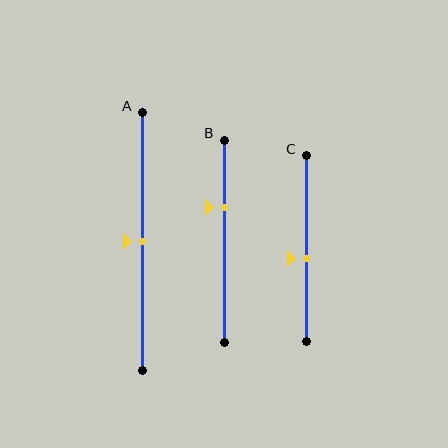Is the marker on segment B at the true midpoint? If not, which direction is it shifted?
No, the marker on segment B is shifted upward by about 17% of the segment length.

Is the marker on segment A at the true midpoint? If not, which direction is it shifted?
Yes, the marker on segment A is at the true midpoint.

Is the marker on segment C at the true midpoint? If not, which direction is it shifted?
No, the marker on segment C is shifted downward by about 5% of the segment length.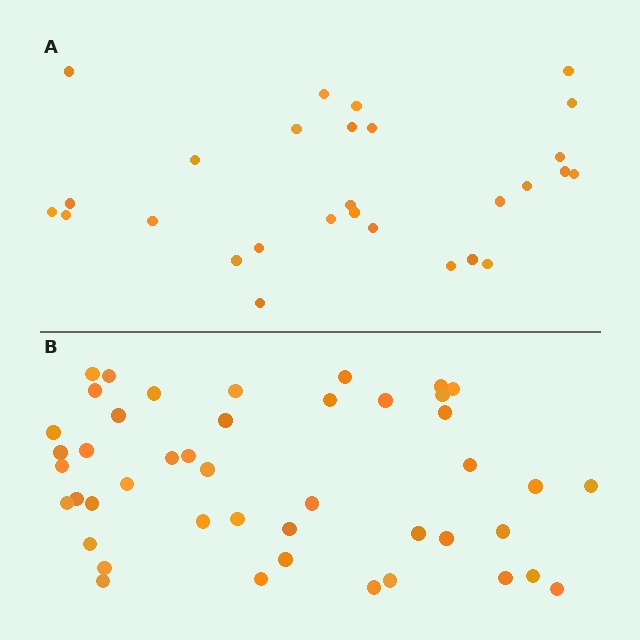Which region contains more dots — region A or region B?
Region B (the bottom region) has more dots.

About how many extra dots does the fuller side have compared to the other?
Region B has approximately 15 more dots than region A.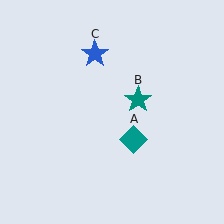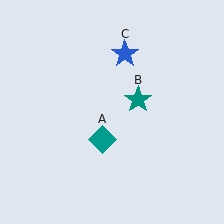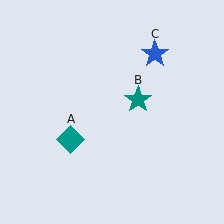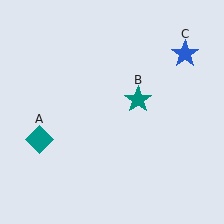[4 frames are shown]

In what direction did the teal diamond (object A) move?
The teal diamond (object A) moved left.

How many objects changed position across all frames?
2 objects changed position: teal diamond (object A), blue star (object C).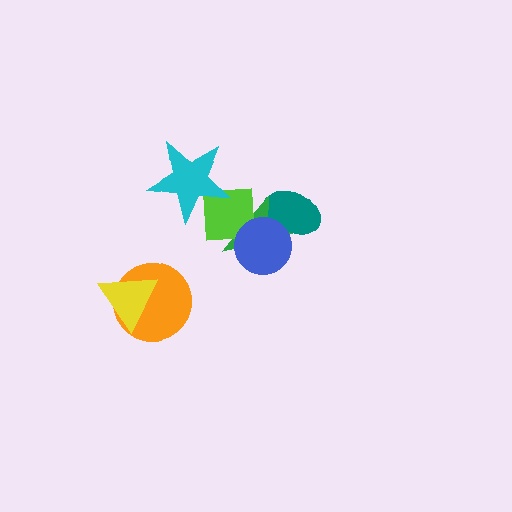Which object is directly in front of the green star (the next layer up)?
The lime square is directly in front of the green star.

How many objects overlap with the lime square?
3 objects overlap with the lime square.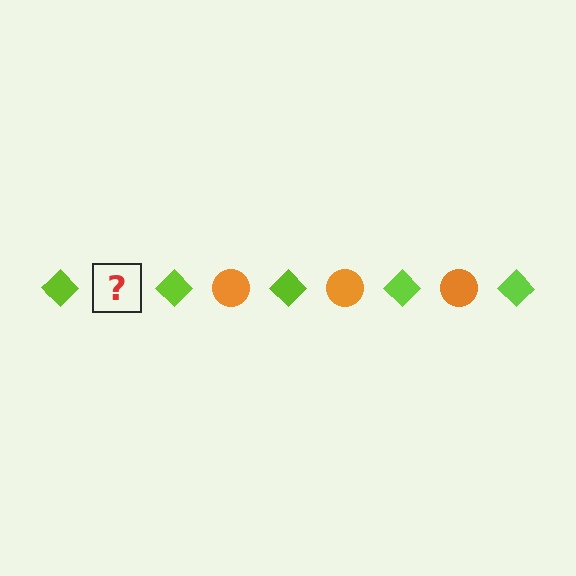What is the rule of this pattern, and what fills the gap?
The rule is that the pattern alternates between lime diamond and orange circle. The gap should be filled with an orange circle.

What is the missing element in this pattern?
The missing element is an orange circle.